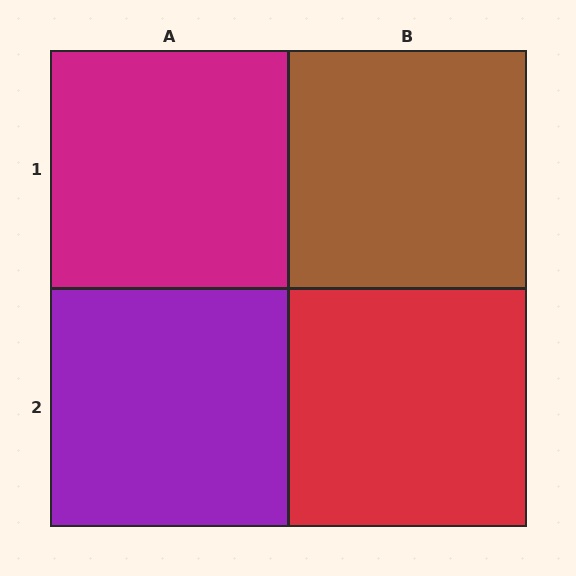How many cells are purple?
1 cell is purple.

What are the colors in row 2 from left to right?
Purple, red.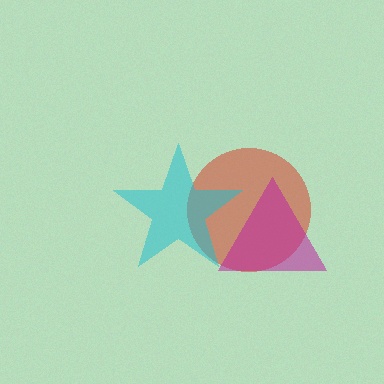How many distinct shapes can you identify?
There are 3 distinct shapes: a red circle, a magenta triangle, a cyan star.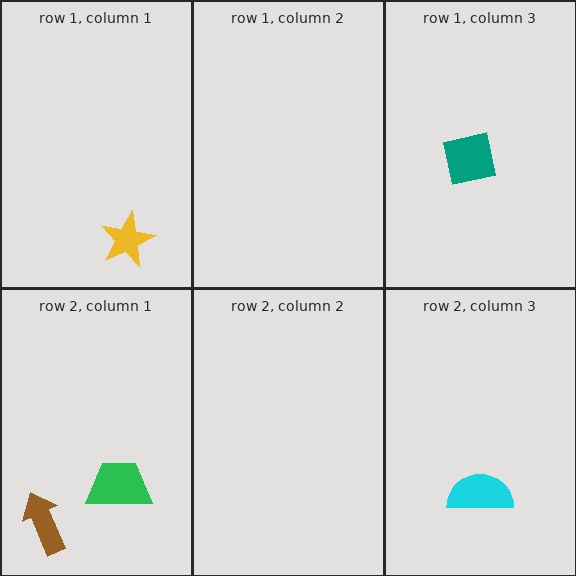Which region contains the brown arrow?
The row 2, column 1 region.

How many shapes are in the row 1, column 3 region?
1.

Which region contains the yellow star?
The row 1, column 1 region.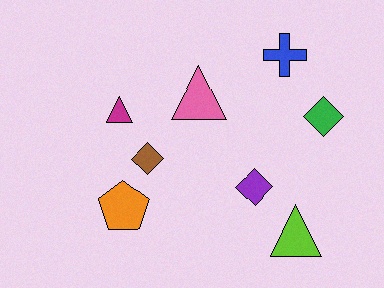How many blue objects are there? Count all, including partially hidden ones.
There is 1 blue object.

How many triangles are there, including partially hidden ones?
There are 3 triangles.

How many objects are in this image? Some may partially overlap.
There are 8 objects.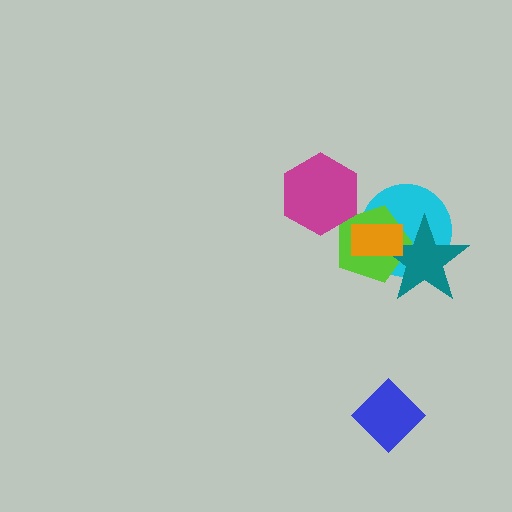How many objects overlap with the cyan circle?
3 objects overlap with the cyan circle.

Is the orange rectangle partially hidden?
No, no other shape covers it.